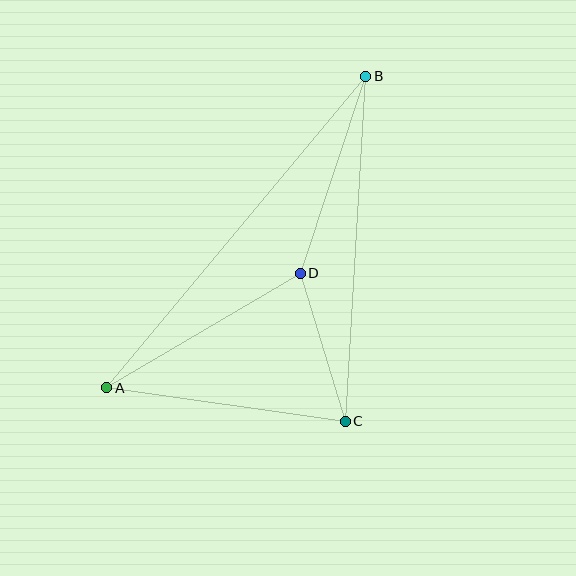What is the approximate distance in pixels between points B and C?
The distance between B and C is approximately 346 pixels.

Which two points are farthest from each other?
Points A and B are farthest from each other.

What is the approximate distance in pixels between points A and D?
The distance between A and D is approximately 225 pixels.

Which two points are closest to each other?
Points C and D are closest to each other.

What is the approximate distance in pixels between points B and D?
The distance between B and D is approximately 207 pixels.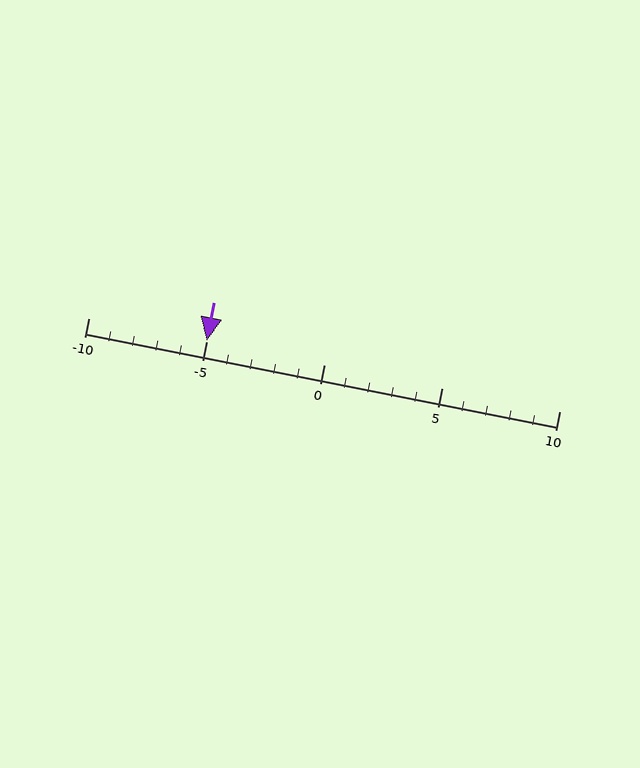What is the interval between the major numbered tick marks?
The major tick marks are spaced 5 units apart.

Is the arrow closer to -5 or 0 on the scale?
The arrow is closer to -5.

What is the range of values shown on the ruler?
The ruler shows values from -10 to 10.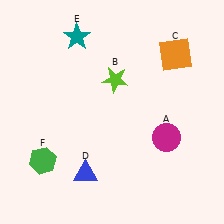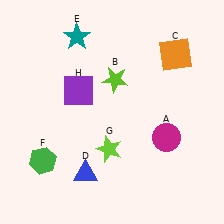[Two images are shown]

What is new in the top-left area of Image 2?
A purple square (H) was added in the top-left area of Image 2.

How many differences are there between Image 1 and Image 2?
There are 2 differences between the two images.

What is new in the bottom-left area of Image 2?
A lime star (G) was added in the bottom-left area of Image 2.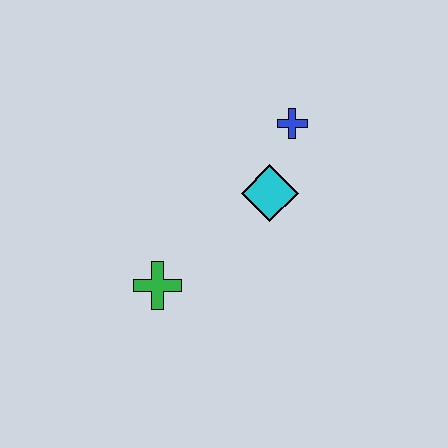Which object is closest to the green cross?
The cyan diamond is closest to the green cross.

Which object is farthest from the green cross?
The blue cross is farthest from the green cross.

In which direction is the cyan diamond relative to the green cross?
The cyan diamond is to the right of the green cross.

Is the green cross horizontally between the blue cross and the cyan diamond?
No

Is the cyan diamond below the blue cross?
Yes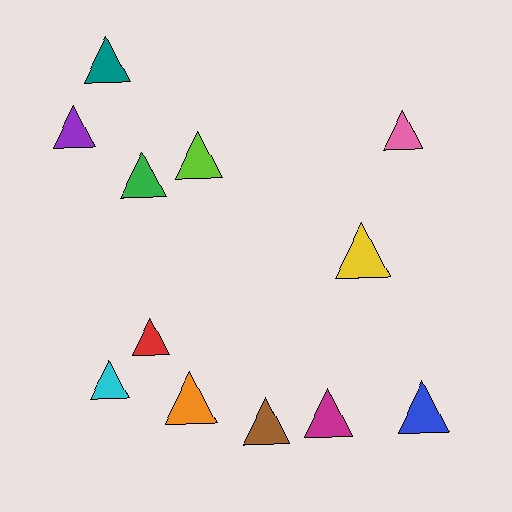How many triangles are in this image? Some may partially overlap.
There are 12 triangles.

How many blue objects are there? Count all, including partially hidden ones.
There is 1 blue object.